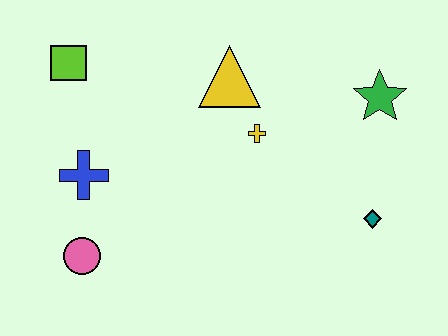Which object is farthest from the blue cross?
The green star is farthest from the blue cross.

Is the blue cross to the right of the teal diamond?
No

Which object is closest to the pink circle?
The blue cross is closest to the pink circle.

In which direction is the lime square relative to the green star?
The lime square is to the left of the green star.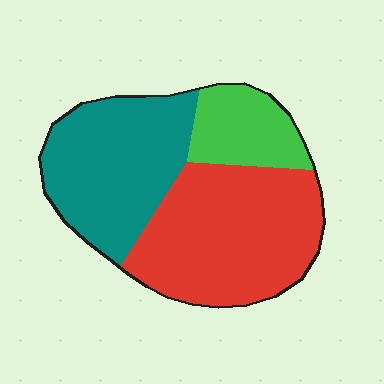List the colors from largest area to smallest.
From largest to smallest: red, teal, green.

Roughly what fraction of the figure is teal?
Teal covers 37% of the figure.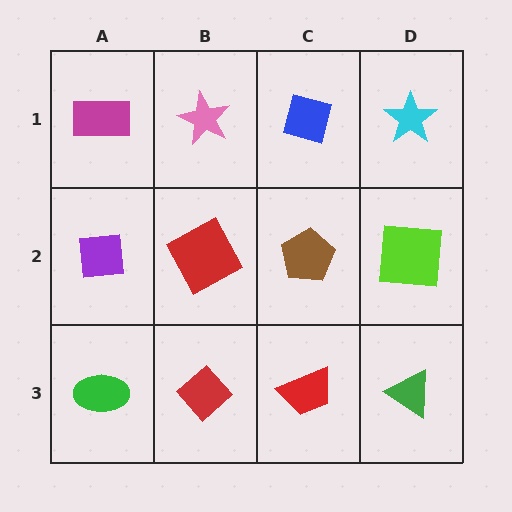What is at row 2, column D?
A lime square.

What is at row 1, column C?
A blue square.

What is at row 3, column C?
A red trapezoid.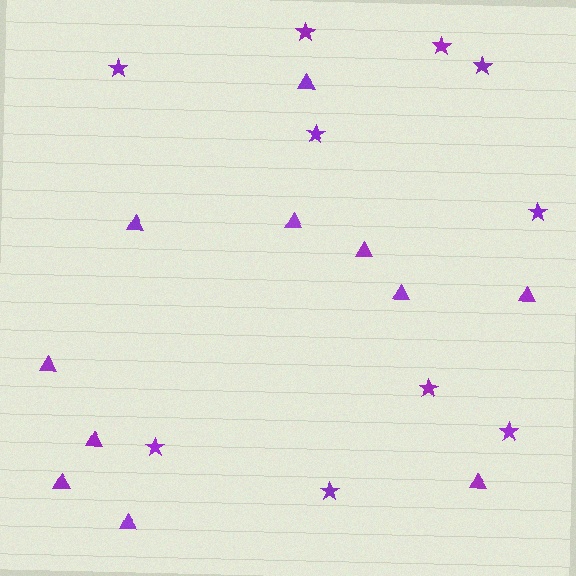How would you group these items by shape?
There are 2 groups: one group of stars (10) and one group of triangles (11).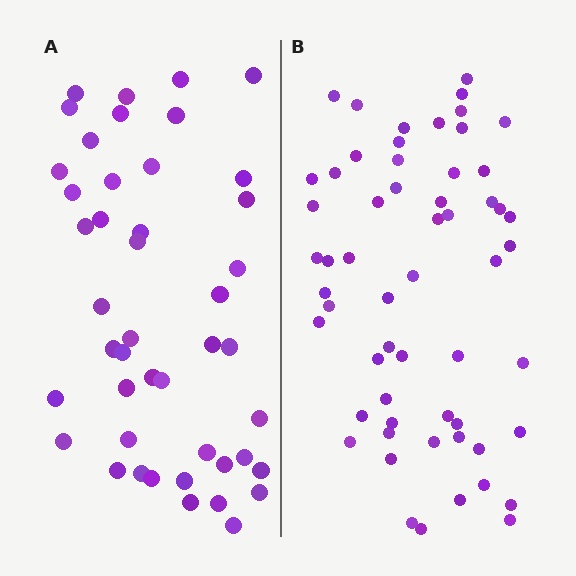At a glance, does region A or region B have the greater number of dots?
Region B (the right region) has more dots.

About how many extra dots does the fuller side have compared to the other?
Region B has approximately 15 more dots than region A.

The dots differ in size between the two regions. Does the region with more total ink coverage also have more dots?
No. Region A has more total ink coverage because its dots are larger, but region B actually contains more individual dots. Total area can be misleading — the number of items is what matters here.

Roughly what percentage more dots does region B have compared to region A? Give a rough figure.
About 30% more.